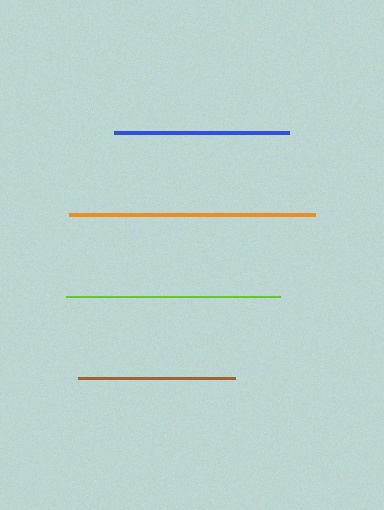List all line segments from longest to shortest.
From longest to shortest: orange, lime, blue, brown.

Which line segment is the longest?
The orange line is the longest at approximately 246 pixels.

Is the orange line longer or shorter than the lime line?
The orange line is longer than the lime line.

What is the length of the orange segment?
The orange segment is approximately 246 pixels long.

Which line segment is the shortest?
The brown line is the shortest at approximately 157 pixels.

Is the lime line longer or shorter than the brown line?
The lime line is longer than the brown line.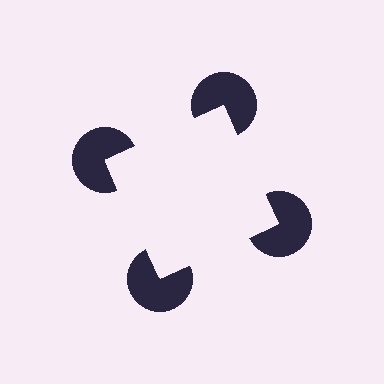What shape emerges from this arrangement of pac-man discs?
An illusory square — its edges are inferred from the aligned wedge cuts in the pac-man discs, not physically drawn.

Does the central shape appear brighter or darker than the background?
It typically appears slightly brighter than the background, even though no actual brightness change is drawn.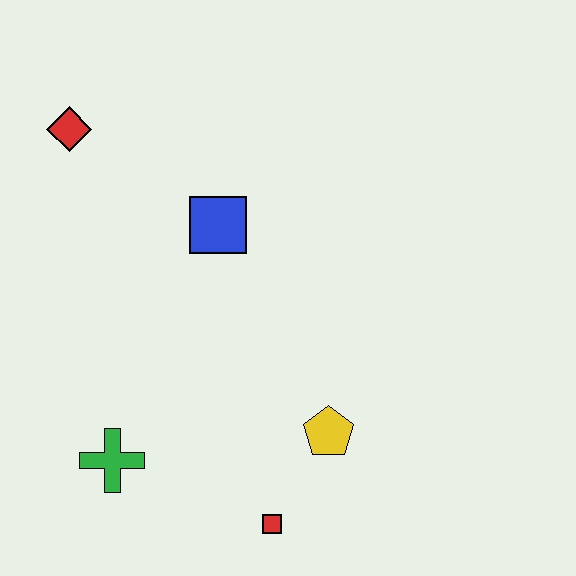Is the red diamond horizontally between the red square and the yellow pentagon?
No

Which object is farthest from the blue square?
The red square is farthest from the blue square.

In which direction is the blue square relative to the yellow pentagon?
The blue square is above the yellow pentagon.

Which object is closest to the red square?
The yellow pentagon is closest to the red square.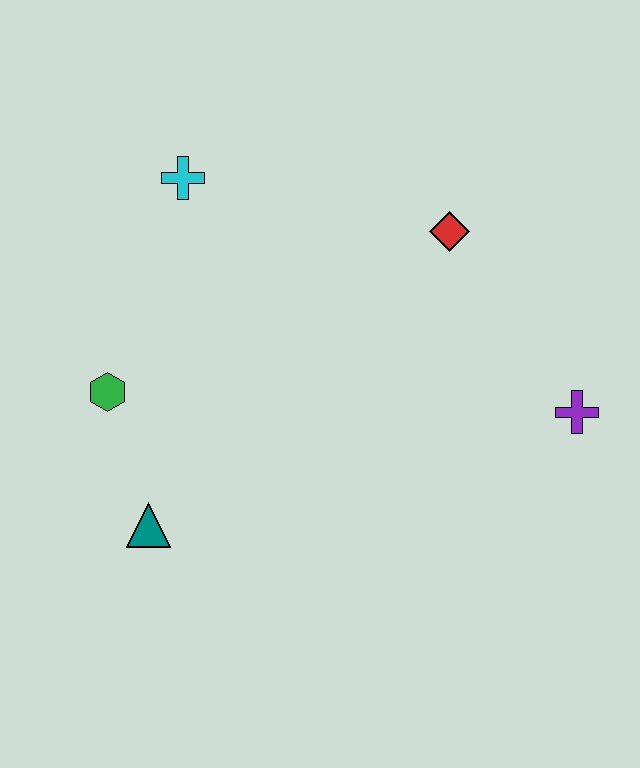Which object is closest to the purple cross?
The red diamond is closest to the purple cross.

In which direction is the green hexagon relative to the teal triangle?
The green hexagon is above the teal triangle.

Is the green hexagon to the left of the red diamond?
Yes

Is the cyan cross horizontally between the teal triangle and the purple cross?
Yes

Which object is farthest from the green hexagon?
The purple cross is farthest from the green hexagon.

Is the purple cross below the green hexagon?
Yes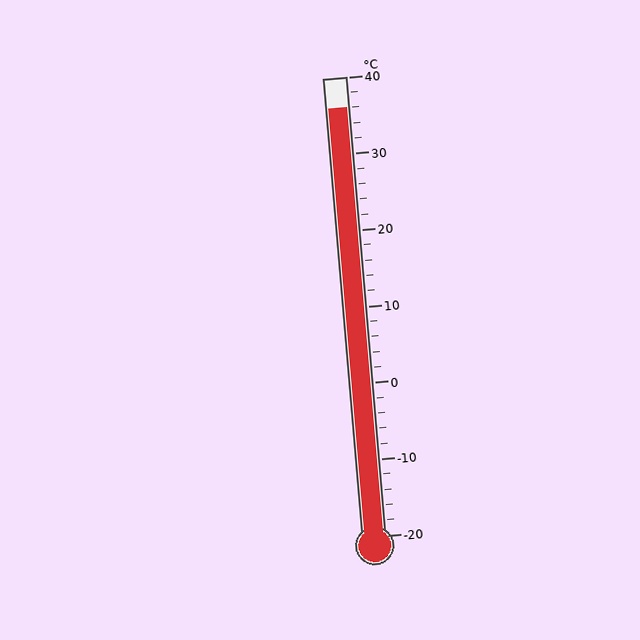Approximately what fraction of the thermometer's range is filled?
The thermometer is filled to approximately 95% of its range.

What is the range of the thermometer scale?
The thermometer scale ranges from -20°C to 40°C.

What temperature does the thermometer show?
The thermometer shows approximately 36°C.